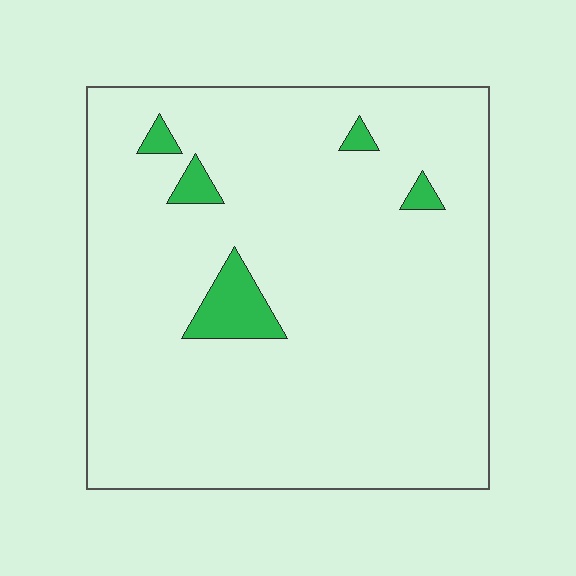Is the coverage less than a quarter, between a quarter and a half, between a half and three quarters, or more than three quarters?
Less than a quarter.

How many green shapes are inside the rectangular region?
5.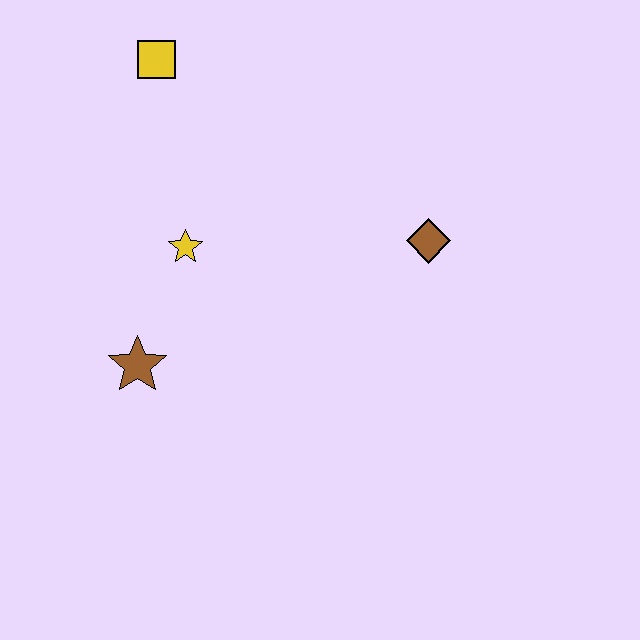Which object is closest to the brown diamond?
The yellow star is closest to the brown diamond.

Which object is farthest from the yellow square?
The brown diamond is farthest from the yellow square.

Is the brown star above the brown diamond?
No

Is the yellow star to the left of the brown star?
No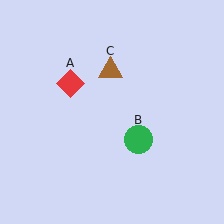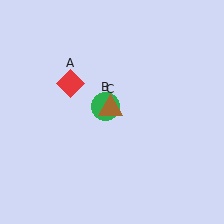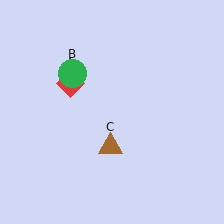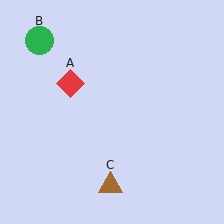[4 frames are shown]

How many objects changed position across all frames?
2 objects changed position: green circle (object B), brown triangle (object C).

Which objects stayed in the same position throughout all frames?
Red diamond (object A) remained stationary.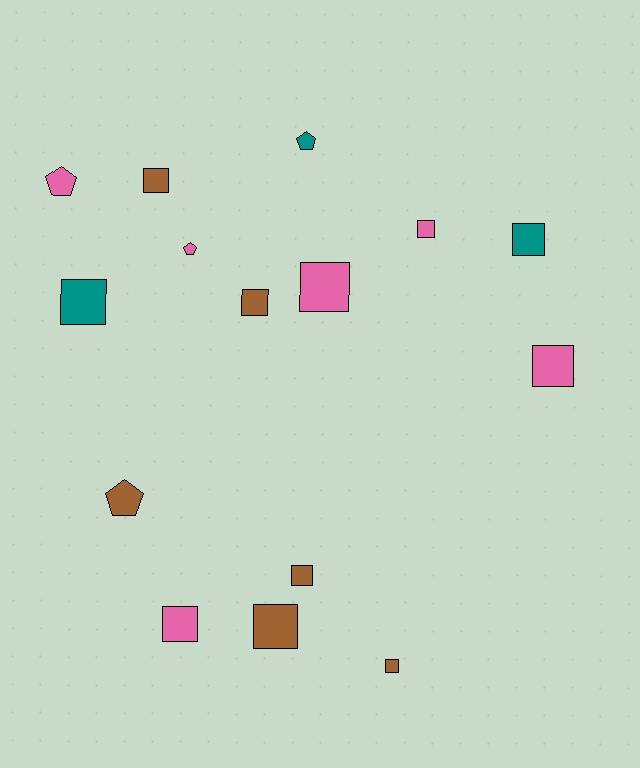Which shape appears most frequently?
Square, with 11 objects.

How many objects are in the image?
There are 15 objects.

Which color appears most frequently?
Brown, with 6 objects.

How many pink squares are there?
There are 4 pink squares.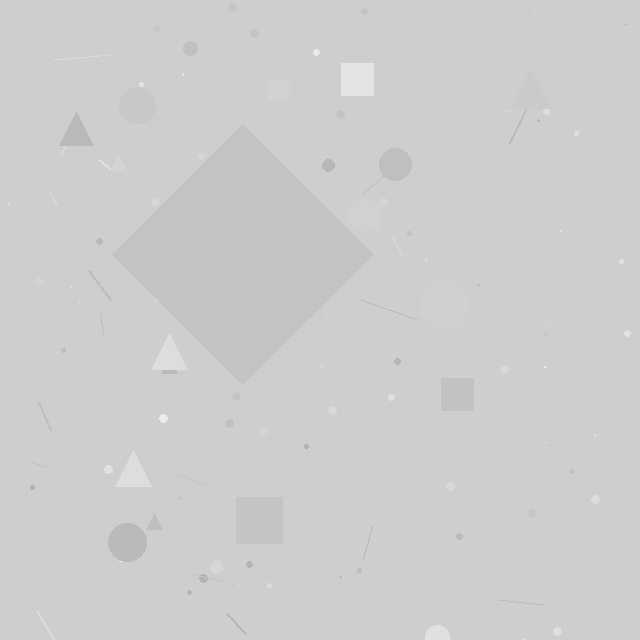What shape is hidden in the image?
A diamond is hidden in the image.